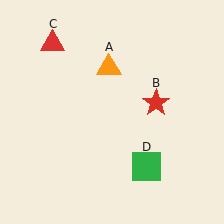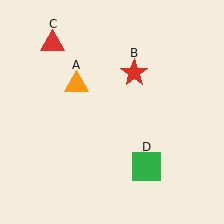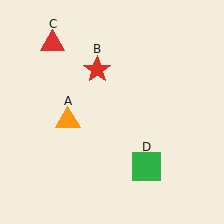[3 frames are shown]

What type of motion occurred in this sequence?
The orange triangle (object A), red star (object B) rotated counterclockwise around the center of the scene.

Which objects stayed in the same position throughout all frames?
Red triangle (object C) and green square (object D) remained stationary.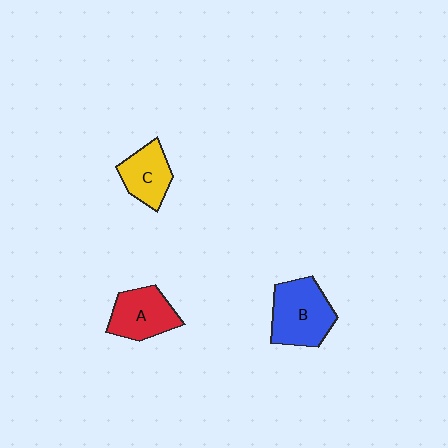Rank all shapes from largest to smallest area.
From largest to smallest: B (blue), A (red), C (yellow).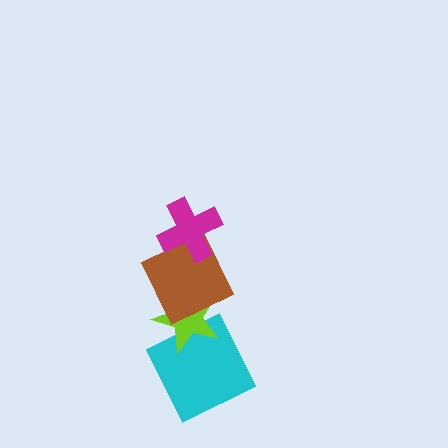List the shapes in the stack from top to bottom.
From top to bottom: the magenta cross, the brown square, the lime star, the cyan square.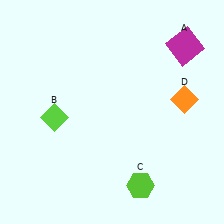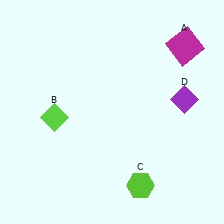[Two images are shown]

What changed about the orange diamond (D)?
In Image 1, D is orange. In Image 2, it changed to purple.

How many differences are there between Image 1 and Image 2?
There is 1 difference between the two images.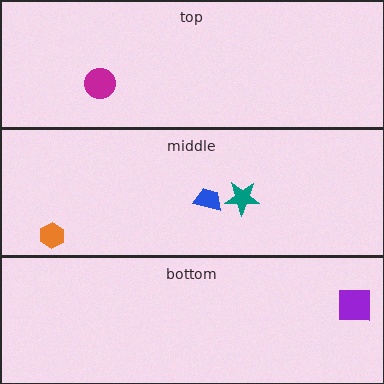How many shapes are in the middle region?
3.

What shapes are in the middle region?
The orange hexagon, the teal star, the blue trapezoid.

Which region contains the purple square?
The bottom region.